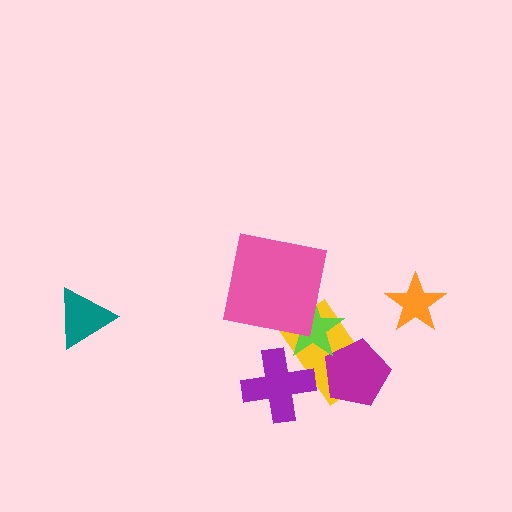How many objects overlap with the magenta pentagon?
1 object overlaps with the magenta pentagon.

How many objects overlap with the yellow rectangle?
3 objects overlap with the yellow rectangle.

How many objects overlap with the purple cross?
1 object overlaps with the purple cross.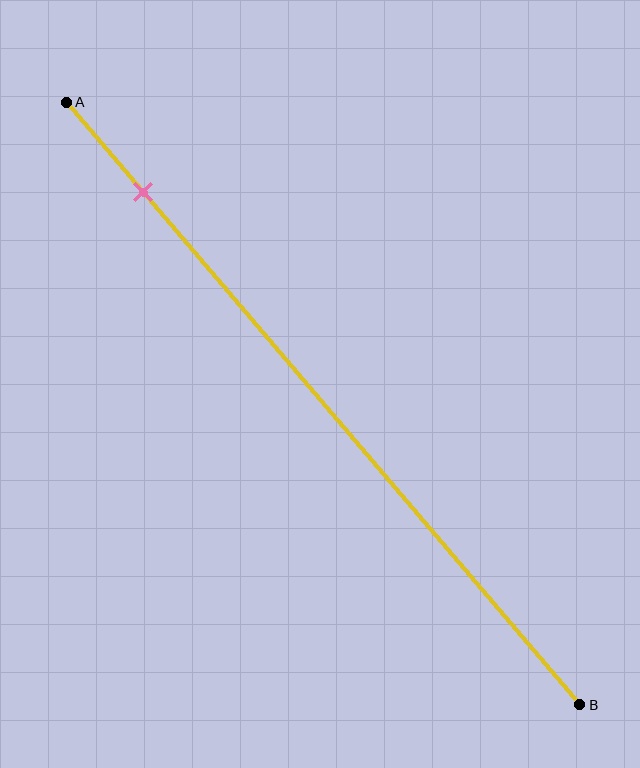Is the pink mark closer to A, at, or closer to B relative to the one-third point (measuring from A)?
The pink mark is closer to point A than the one-third point of segment AB.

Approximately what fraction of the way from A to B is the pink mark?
The pink mark is approximately 15% of the way from A to B.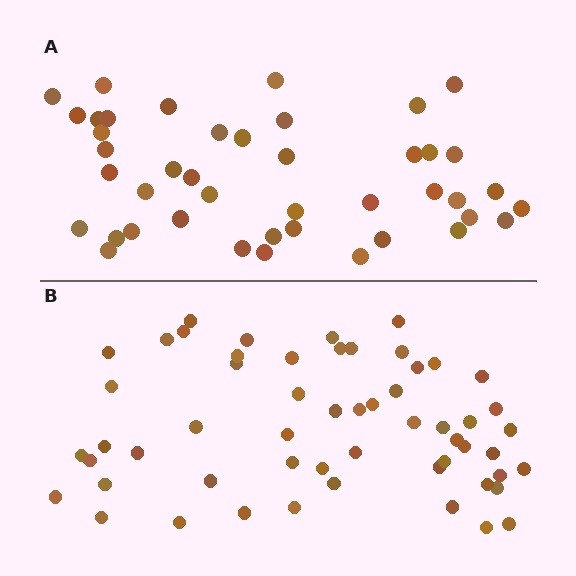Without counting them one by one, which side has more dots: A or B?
Region B (the bottom region) has more dots.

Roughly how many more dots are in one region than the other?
Region B has approximately 15 more dots than region A.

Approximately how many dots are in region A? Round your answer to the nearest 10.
About 40 dots. (The exact count is 43, which rounds to 40.)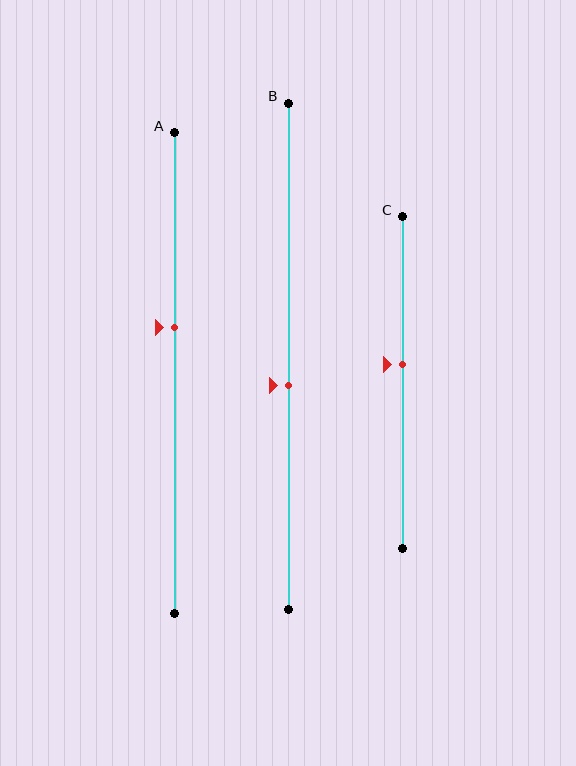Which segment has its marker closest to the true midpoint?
Segment C has its marker closest to the true midpoint.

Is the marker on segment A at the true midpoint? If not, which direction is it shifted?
No, the marker on segment A is shifted upward by about 9% of the segment length.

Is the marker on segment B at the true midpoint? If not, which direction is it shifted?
No, the marker on segment B is shifted downward by about 6% of the segment length.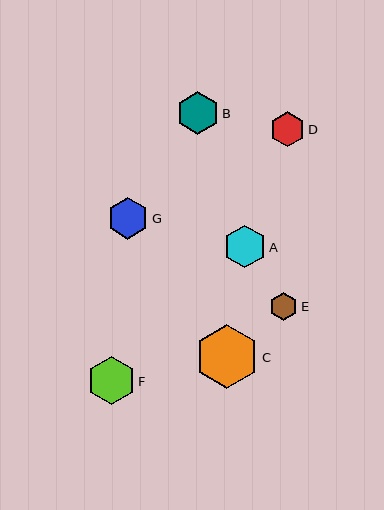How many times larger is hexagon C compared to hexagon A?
Hexagon C is approximately 1.5 times the size of hexagon A.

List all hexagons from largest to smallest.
From largest to smallest: C, F, A, B, G, D, E.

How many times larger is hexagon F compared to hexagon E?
Hexagon F is approximately 1.7 times the size of hexagon E.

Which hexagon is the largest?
Hexagon C is the largest with a size of approximately 64 pixels.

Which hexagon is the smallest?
Hexagon E is the smallest with a size of approximately 29 pixels.